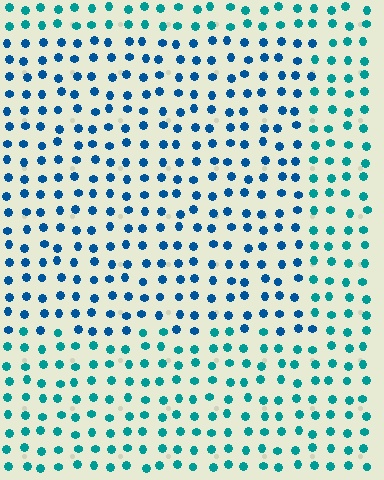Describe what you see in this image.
The image is filled with small teal elements in a uniform arrangement. A rectangle-shaped region is visible where the elements are tinted to a slightly different hue, forming a subtle color boundary.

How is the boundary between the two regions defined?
The boundary is defined purely by a slight shift in hue (about 29 degrees). Spacing, size, and orientation are identical on both sides.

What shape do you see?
I see a rectangle.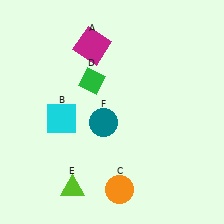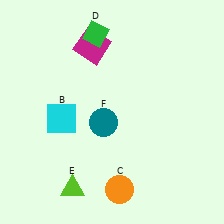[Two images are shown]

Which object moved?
The green diamond (D) moved up.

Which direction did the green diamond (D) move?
The green diamond (D) moved up.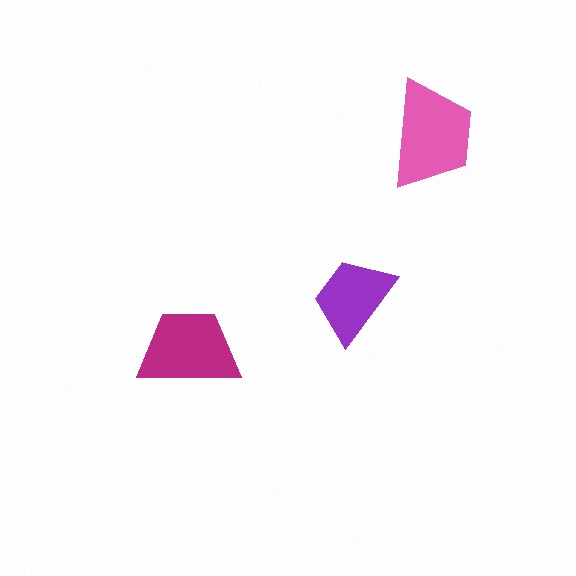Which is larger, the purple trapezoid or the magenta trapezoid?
The magenta one.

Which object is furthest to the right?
The pink trapezoid is rightmost.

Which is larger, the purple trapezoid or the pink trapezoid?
The pink one.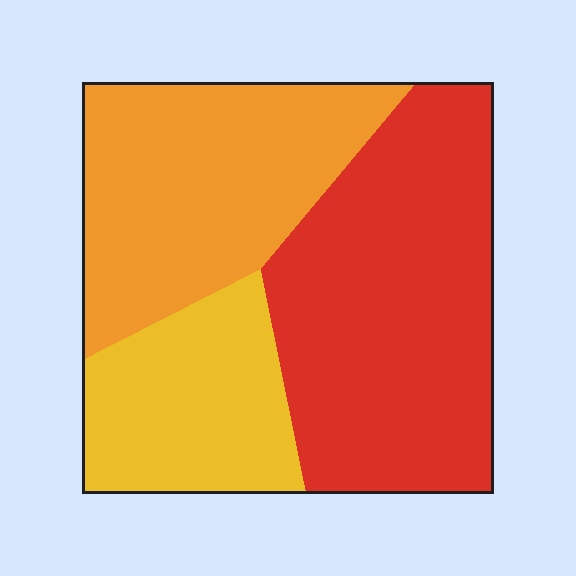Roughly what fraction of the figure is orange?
Orange takes up about one third (1/3) of the figure.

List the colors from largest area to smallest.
From largest to smallest: red, orange, yellow.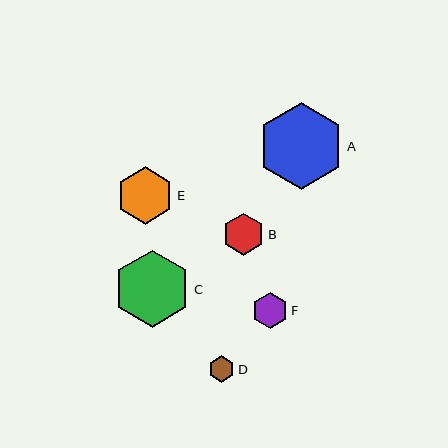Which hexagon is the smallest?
Hexagon D is the smallest with a size of approximately 26 pixels.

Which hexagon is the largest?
Hexagon A is the largest with a size of approximately 86 pixels.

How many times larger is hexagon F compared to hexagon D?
Hexagon F is approximately 1.4 times the size of hexagon D.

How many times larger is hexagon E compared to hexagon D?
Hexagon E is approximately 2.2 times the size of hexagon D.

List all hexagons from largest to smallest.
From largest to smallest: A, C, E, B, F, D.